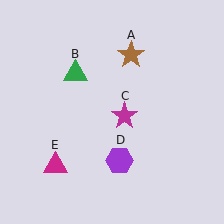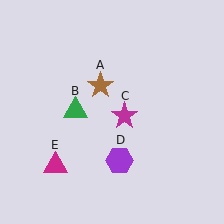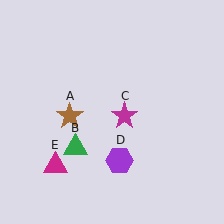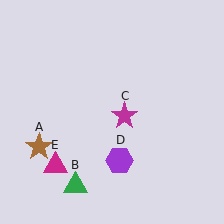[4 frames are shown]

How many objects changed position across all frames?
2 objects changed position: brown star (object A), green triangle (object B).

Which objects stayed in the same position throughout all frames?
Magenta star (object C) and purple hexagon (object D) and magenta triangle (object E) remained stationary.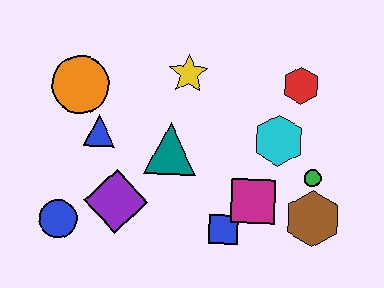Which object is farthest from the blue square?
The orange circle is farthest from the blue square.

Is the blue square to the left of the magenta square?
Yes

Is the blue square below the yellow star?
Yes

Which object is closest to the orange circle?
The blue triangle is closest to the orange circle.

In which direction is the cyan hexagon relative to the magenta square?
The cyan hexagon is above the magenta square.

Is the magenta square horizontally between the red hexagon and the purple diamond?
Yes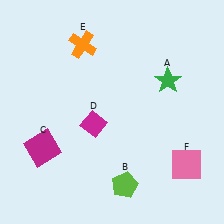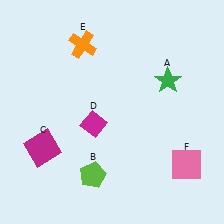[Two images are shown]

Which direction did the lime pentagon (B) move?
The lime pentagon (B) moved left.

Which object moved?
The lime pentagon (B) moved left.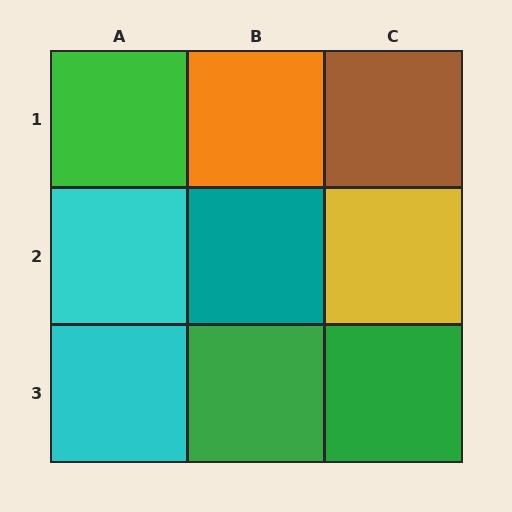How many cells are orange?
1 cell is orange.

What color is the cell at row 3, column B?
Green.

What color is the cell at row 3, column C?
Green.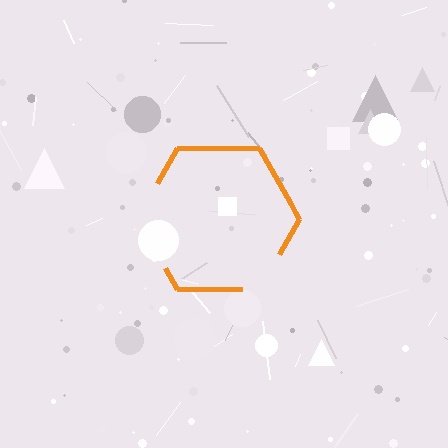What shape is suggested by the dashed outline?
The dashed outline suggests a hexagon.